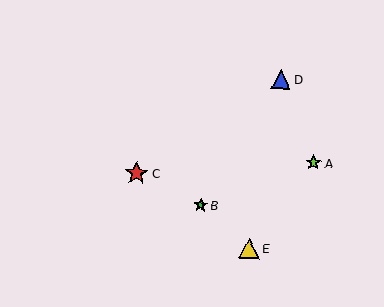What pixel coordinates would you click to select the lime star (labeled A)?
Click at (313, 163) to select the lime star A.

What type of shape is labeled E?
Shape E is a yellow triangle.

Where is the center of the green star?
The center of the green star is at (201, 205).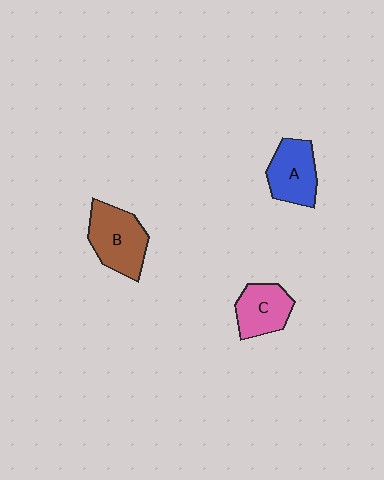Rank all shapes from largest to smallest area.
From largest to smallest: B (brown), A (blue), C (pink).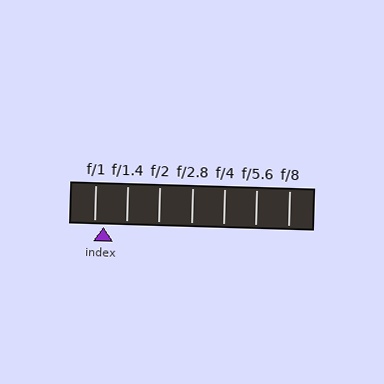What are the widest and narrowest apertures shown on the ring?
The widest aperture shown is f/1 and the narrowest is f/8.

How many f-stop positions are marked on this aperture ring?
There are 7 f-stop positions marked.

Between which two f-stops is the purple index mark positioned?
The index mark is between f/1 and f/1.4.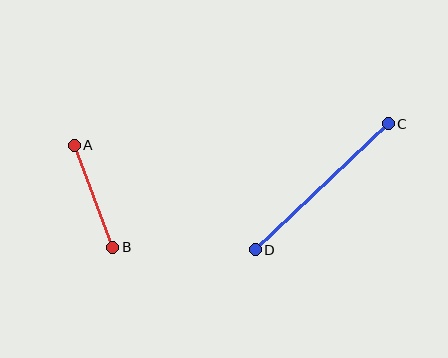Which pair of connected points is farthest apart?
Points C and D are farthest apart.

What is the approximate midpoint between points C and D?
The midpoint is at approximately (322, 187) pixels.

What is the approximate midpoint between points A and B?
The midpoint is at approximately (94, 196) pixels.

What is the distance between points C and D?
The distance is approximately 184 pixels.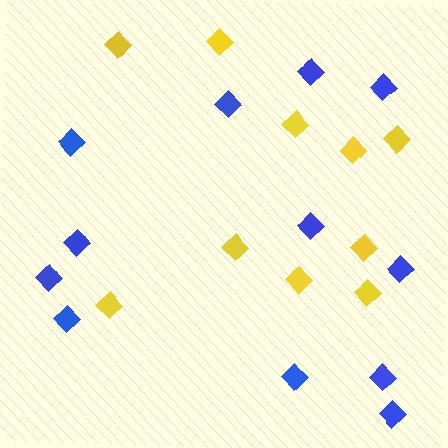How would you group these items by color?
There are 2 groups: one group of yellow diamonds (10) and one group of blue diamonds (12).